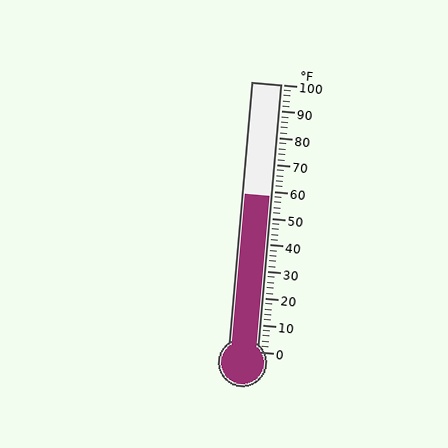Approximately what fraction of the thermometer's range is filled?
The thermometer is filled to approximately 60% of its range.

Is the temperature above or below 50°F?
The temperature is above 50°F.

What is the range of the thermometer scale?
The thermometer scale ranges from 0°F to 100°F.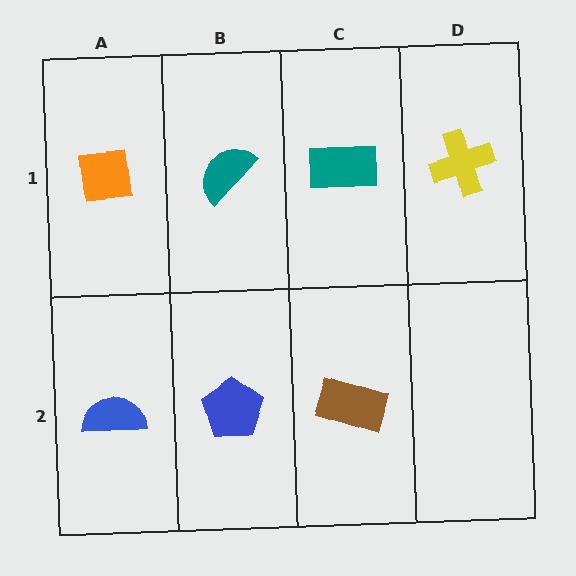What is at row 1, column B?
A teal semicircle.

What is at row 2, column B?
A blue pentagon.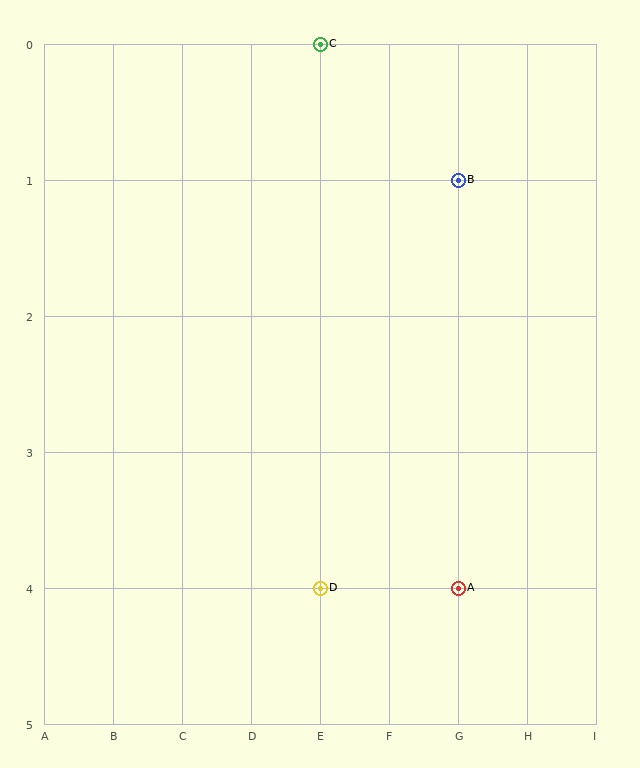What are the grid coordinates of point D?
Point D is at grid coordinates (E, 4).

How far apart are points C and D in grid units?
Points C and D are 4 rows apart.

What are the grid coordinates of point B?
Point B is at grid coordinates (G, 1).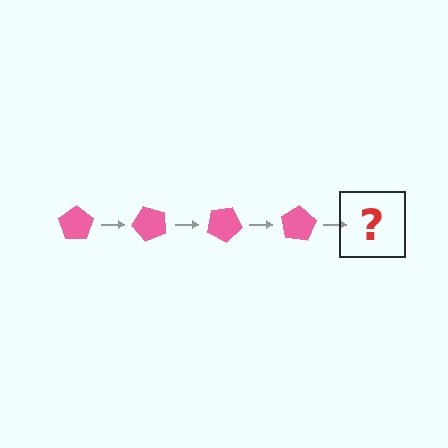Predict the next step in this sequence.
The next step is a pink pentagon rotated 200 degrees.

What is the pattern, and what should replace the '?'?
The pattern is that the pentagon rotates 50 degrees each step. The '?' should be a pink pentagon rotated 200 degrees.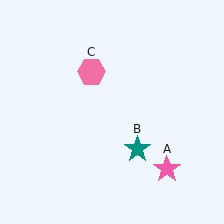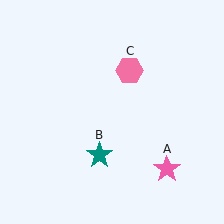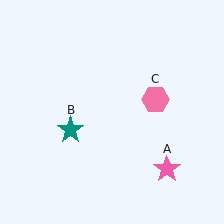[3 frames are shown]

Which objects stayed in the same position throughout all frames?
Pink star (object A) remained stationary.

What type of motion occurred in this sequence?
The teal star (object B), pink hexagon (object C) rotated clockwise around the center of the scene.